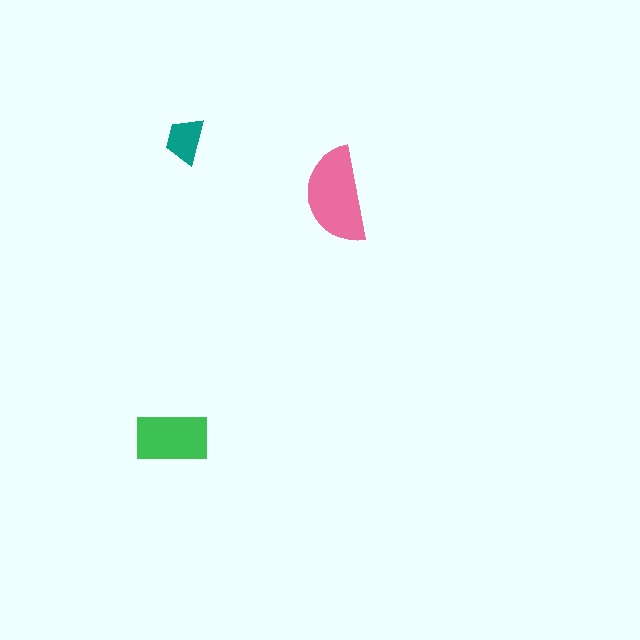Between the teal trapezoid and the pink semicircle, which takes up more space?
The pink semicircle.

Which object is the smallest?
The teal trapezoid.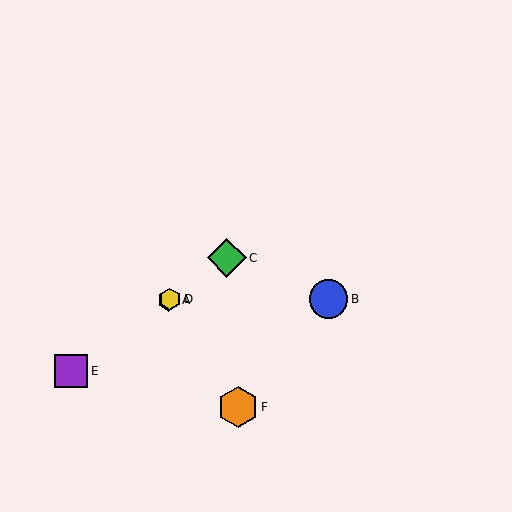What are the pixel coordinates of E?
Object E is at (71, 371).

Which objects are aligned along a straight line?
Objects A, C, D, E are aligned along a straight line.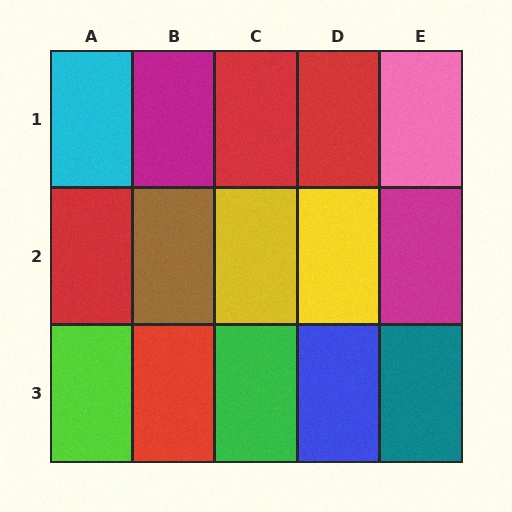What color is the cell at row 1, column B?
Magenta.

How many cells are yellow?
2 cells are yellow.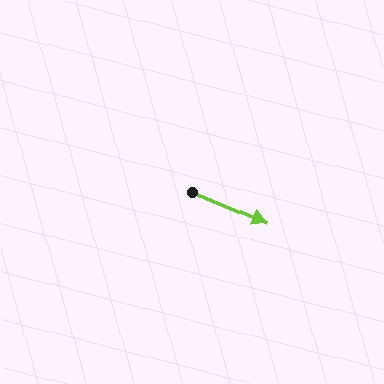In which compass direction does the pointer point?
Southeast.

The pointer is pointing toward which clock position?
Roughly 4 o'clock.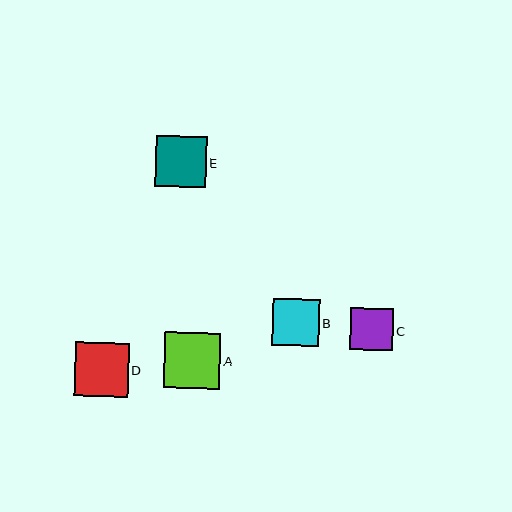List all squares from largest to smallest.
From largest to smallest: A, D, E, B, C.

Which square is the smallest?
Square C is the smallest with a size of approximately 43 pixels.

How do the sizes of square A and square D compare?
Square A and square D are approximately the same size.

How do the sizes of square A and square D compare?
Square A and square D are approximately the same size.